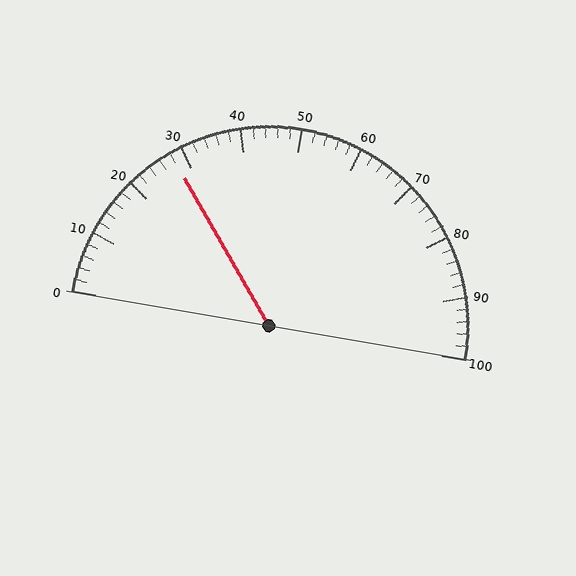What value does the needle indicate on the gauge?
The needle indicates approximately 28.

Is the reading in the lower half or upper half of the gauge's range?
The reading is in the lower half of the range (0 to 100).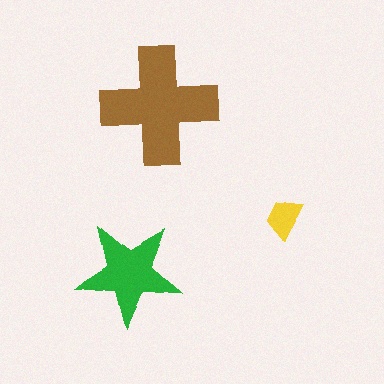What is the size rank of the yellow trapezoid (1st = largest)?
3rd.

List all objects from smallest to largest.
The yellow trapezoid, the green star, the brown cross.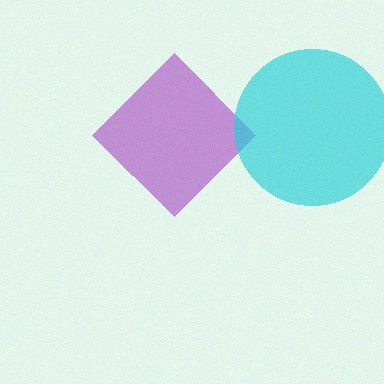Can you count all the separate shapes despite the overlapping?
Yes, there are 2 separate shapes.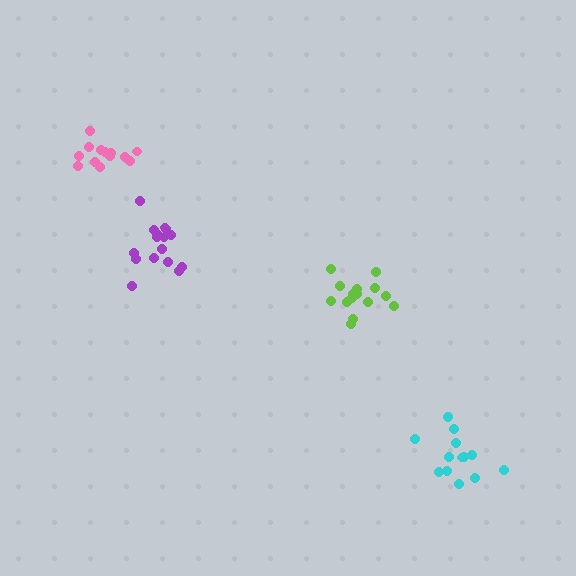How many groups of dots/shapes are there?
There are 4 groups.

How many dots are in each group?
Group 1: 13 dots, Group 2: 13 dots, Group 3: 16 dots, Group 4: 15 dots (57 total).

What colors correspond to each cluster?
The clusters are colored: pink, cyan, purple, lime.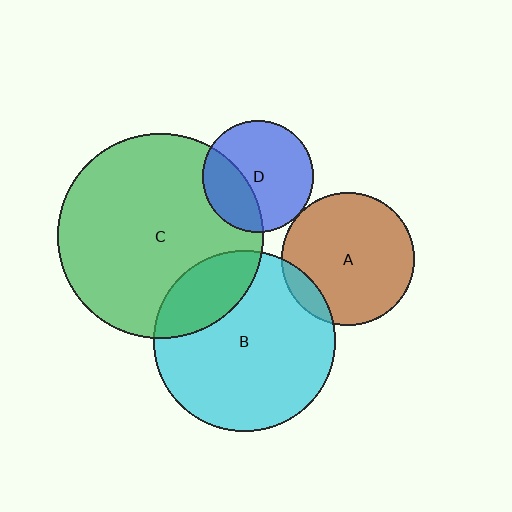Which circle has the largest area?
Circle C (green).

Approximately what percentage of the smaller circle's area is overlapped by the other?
Approximately 30%.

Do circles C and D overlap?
Yes.